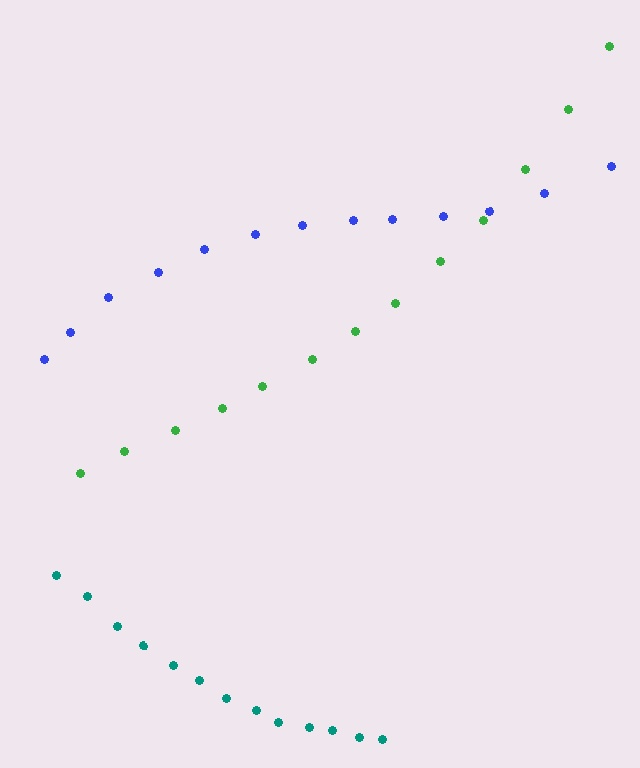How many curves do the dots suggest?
There are 3 distinct paths.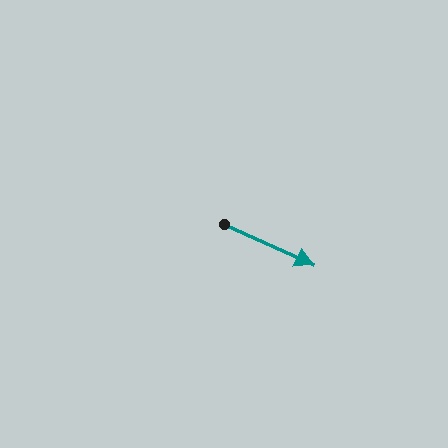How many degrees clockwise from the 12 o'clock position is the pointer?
Approximately 114 degrees.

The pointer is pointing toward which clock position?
Roughly 4 o'clock.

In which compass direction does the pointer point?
Southeast.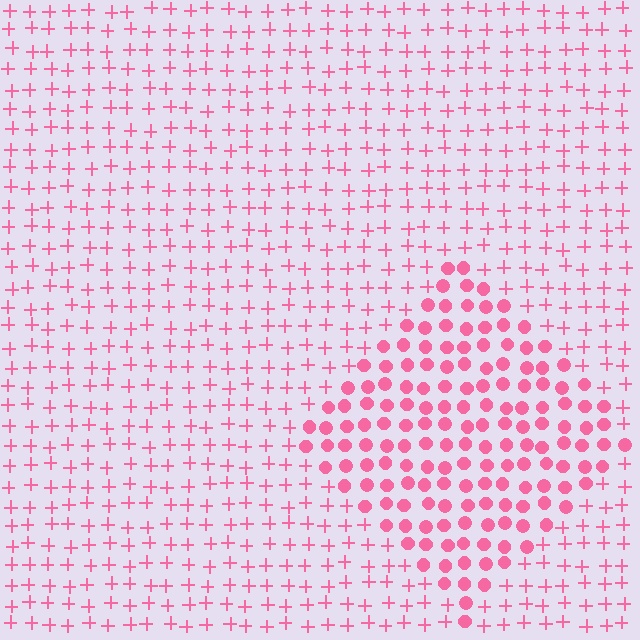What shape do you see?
I see a diamond.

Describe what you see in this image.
The image is filled with small pink elements arranged in a uniform grid. A diamond-shaped region contains circles, while the surrounding area contains plus signs. The boundary is defined purely by the change in element shape.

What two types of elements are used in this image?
The image uses circles inside the diamond region and plus signs outside it.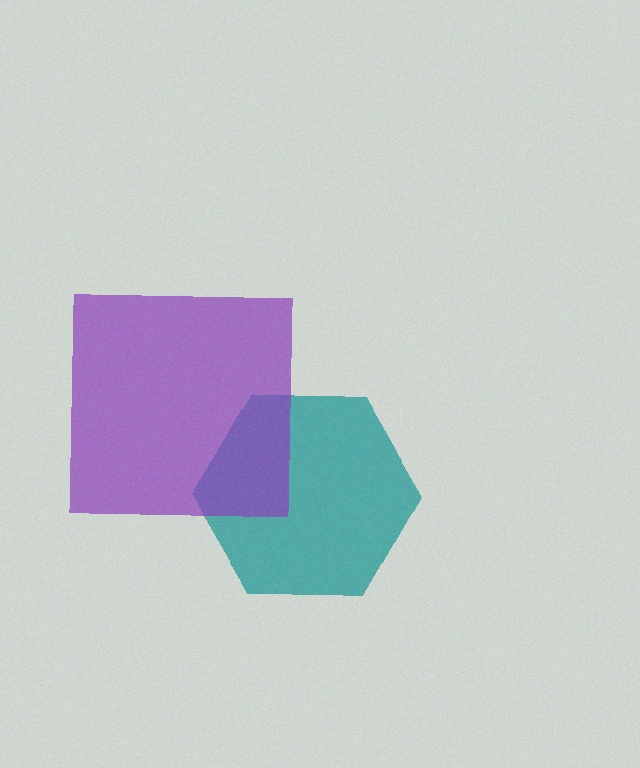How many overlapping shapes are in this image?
There are 2 overlapping shapes in the image.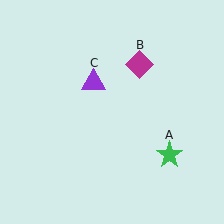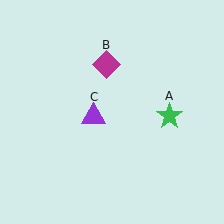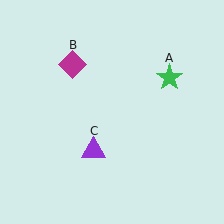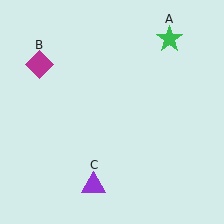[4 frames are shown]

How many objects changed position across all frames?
3 objects changed position: green star (object A), magenta diamond (object B), purple triangle (object C).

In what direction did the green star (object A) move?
The green star (object A) moved up.